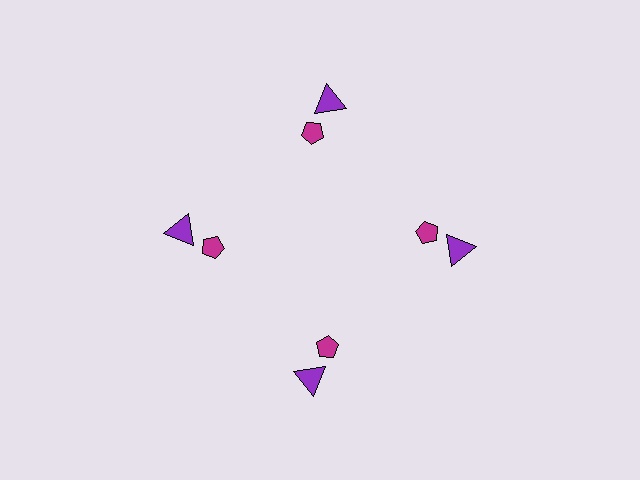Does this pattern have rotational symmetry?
Yes, this pattern has 4-fold rotational symmetry. It looks the same after rotating 90 degrees around the center.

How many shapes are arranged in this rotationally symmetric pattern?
There are 8 shapes, arranged in 4 groups of 2.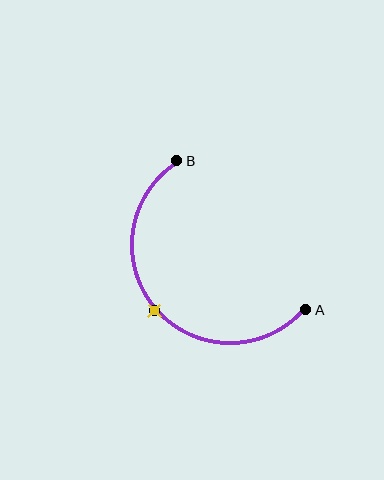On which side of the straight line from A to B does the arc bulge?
The arc bulges below and to the left of the straight line connecting A and B.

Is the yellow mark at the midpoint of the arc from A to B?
Yes. The yellow mark lies on the arc at equal arc-length from both A and B — it is the arc midpoint.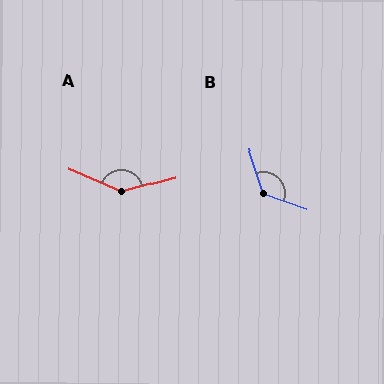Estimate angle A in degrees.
Approximately 142 degrees.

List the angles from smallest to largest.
B (127°), A (142°).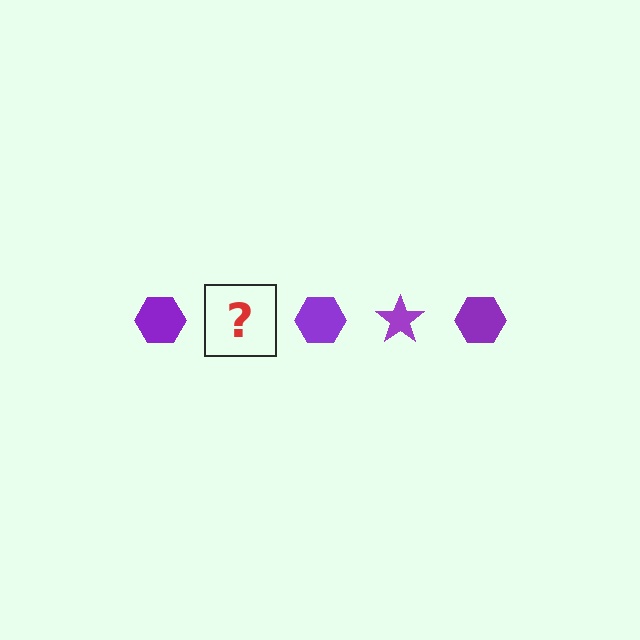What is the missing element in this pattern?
The missing element is a purple star.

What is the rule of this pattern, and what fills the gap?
The rule is that the pattern cycles through hexagon, star shapes in purple. The gap should be filled with a purple star.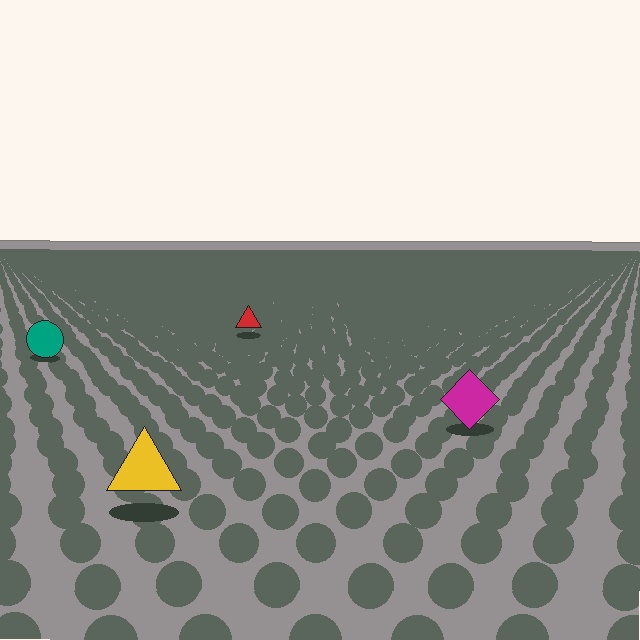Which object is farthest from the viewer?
The red triangle is farthest from the viewer. It appears smaller and the ground texture around it is denser.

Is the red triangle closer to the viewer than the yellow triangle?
No. The yellow triangle is closer — you can tell from the texture gradient: the ground texture is coarser near it.